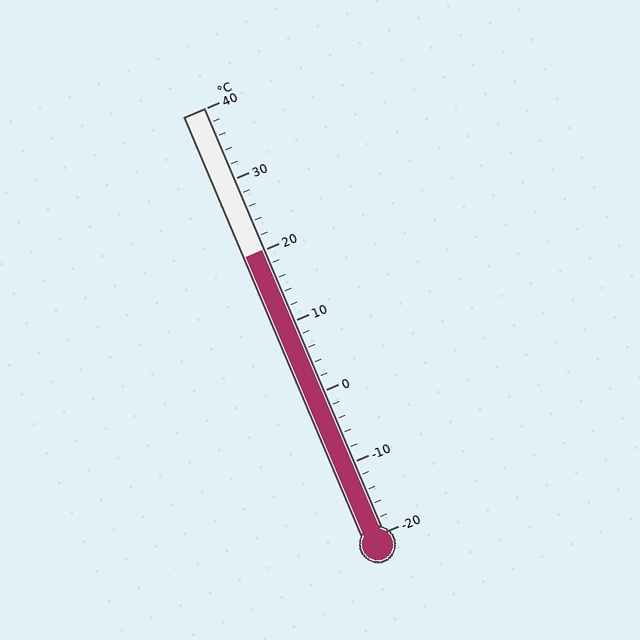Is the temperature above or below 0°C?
The temperature is above 0°C.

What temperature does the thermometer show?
The thermometer shows approximately 20°C.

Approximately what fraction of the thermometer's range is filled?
The thermometer is filled to approximately 65% of its range.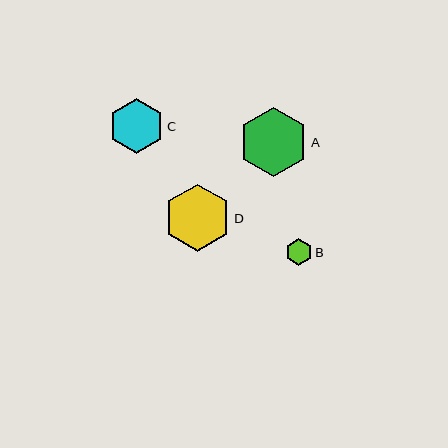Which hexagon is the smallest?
Hexagon B is the smallest with a size of approximately 26 pixels.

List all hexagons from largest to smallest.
From largest to smallest: A, D, C, B.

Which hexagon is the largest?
Hexagon A is the largest with a size of approximately 68 pixels.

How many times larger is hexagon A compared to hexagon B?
Hexagon A is approximately 2.6 times the size of hexagon B.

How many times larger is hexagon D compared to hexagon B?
Hexagon D is approximately 2.5 times the size of hexagon B.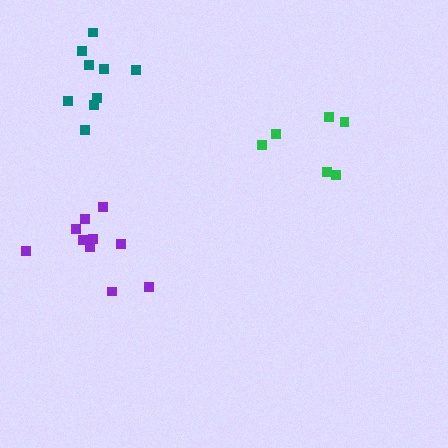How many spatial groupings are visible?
There are 3 spatial groupings.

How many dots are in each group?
Group 1: 6 dots, Group 2: 10 dots, Group 3: 9 dots (25 total).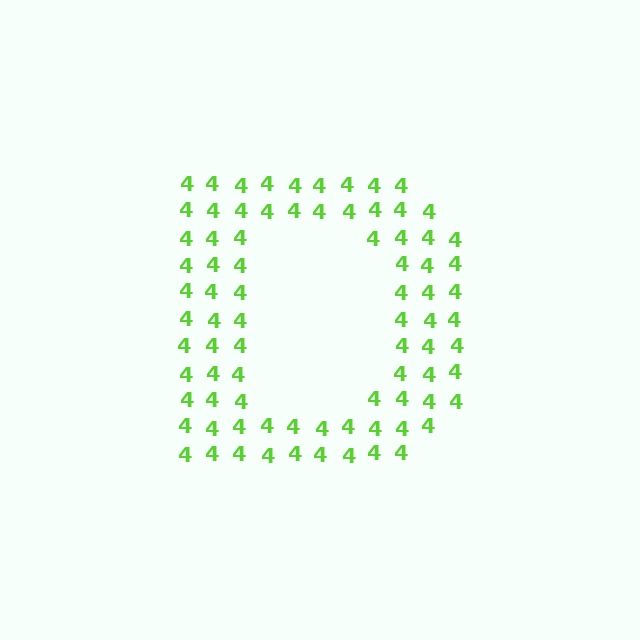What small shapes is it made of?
It is made of small digit 4's.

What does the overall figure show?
The overall figure shows the letter D.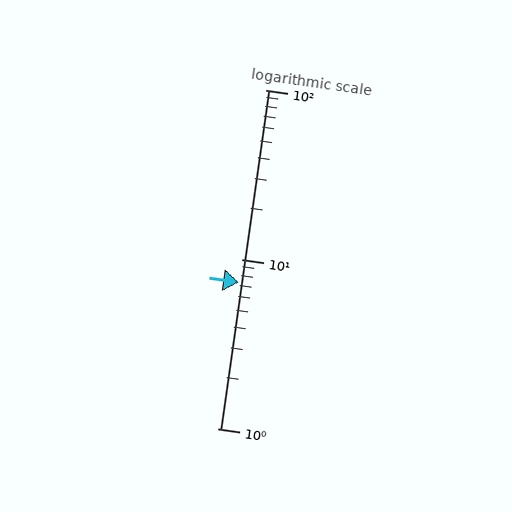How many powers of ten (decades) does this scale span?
The scale spans 2 decades, from 1 to 100.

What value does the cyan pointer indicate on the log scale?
The pointer indicates approximately 7.3.